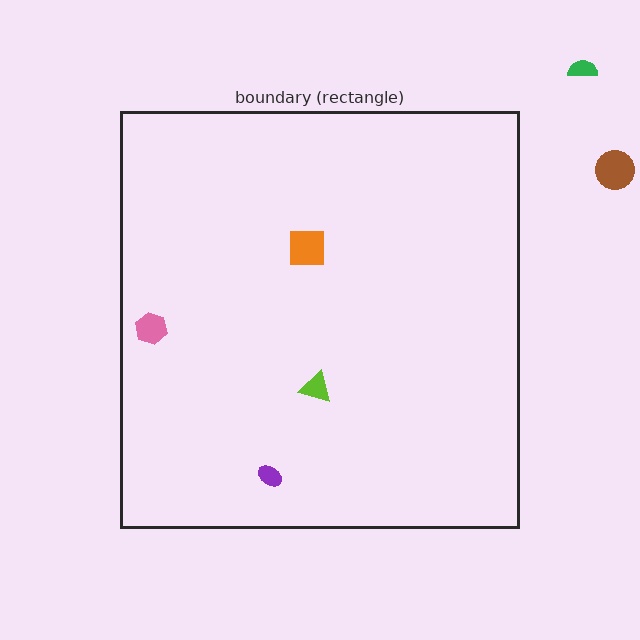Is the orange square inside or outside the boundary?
Inside.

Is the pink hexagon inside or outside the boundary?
Inside.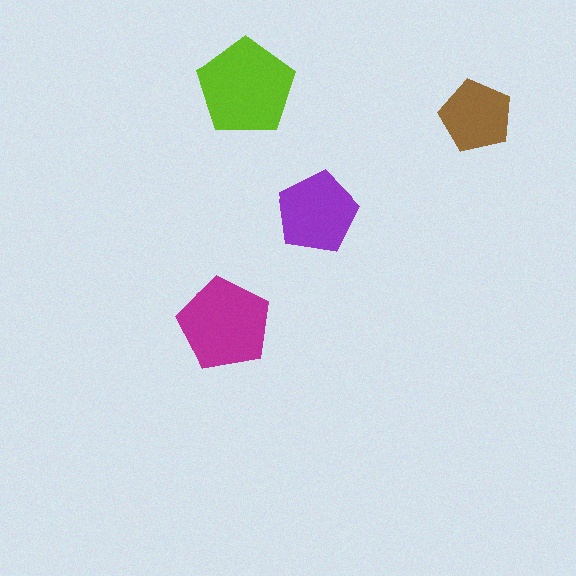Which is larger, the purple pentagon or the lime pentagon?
The lime one.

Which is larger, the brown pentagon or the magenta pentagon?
The magenta one.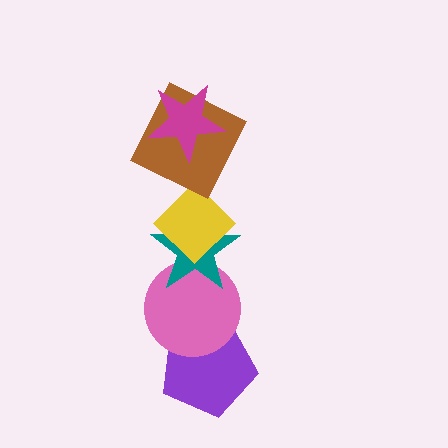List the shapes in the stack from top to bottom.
From top to bottom: the magenta star, the brown square, the yellow diamond, the teal star, the pink circle, the purple pentagon.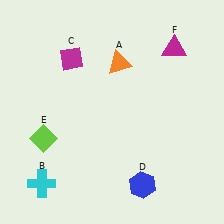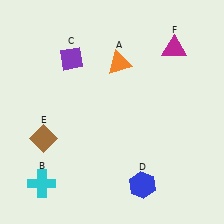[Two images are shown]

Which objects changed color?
C changed from magenta to purple. E changed from lime to brown.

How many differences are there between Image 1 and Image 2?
There are 2 differences between the two images.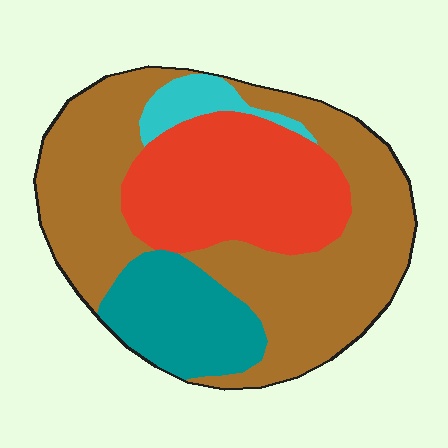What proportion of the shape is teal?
Teal takes up less than a sixth of the shape.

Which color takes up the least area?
Cyan, at roughly 5%.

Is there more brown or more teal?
Brown.